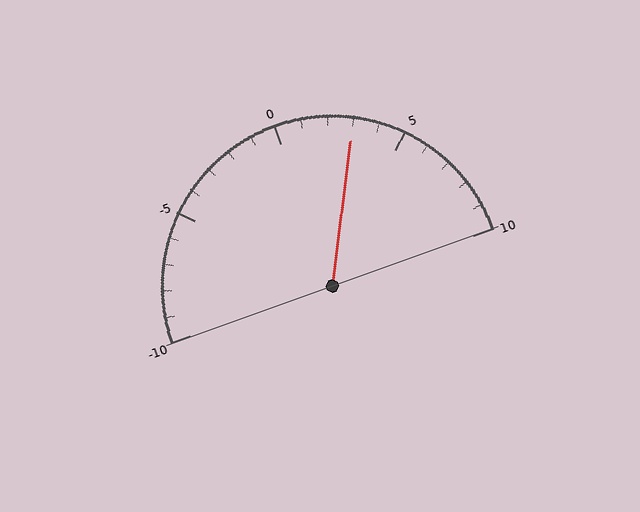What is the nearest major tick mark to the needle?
The nearest major tick mark is 5.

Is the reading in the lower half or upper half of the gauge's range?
The reading is in the upper half of the range (-10 to 10).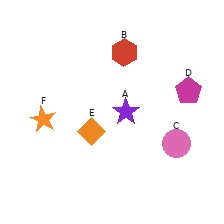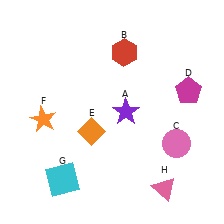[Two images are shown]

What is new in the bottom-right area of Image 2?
A pink triangle (H) was added in the bottom-right area of Image 2.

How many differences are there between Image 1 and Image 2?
There are 2 differences between the two images.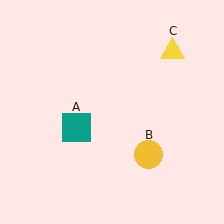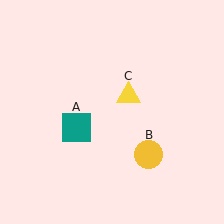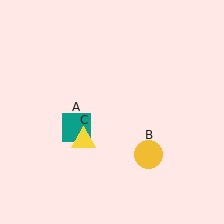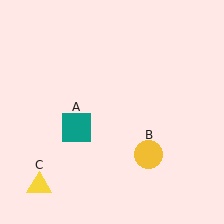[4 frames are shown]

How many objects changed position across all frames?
1 object changed position: yellow triangle (object C).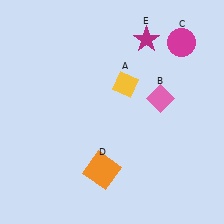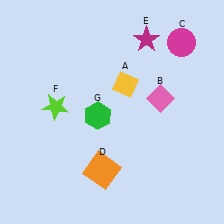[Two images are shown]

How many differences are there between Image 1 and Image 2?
There are 2 differences between the two images.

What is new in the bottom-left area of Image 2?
A green hexagon (G) was added in the bottom-left area of Image 2.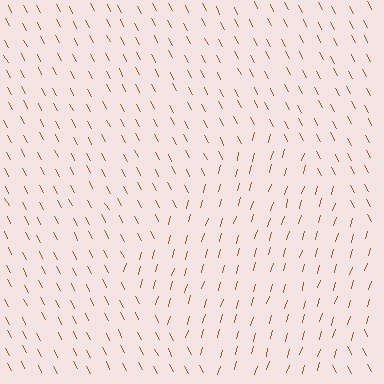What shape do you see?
I see a diamond.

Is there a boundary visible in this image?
Yes, there is a texture boundary formed by a change in line orientation.